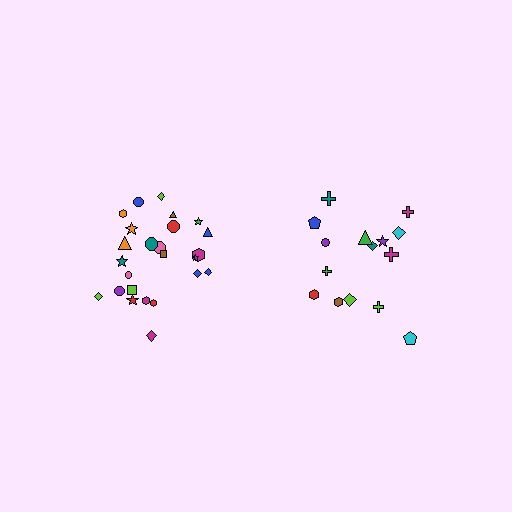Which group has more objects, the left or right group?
The left group.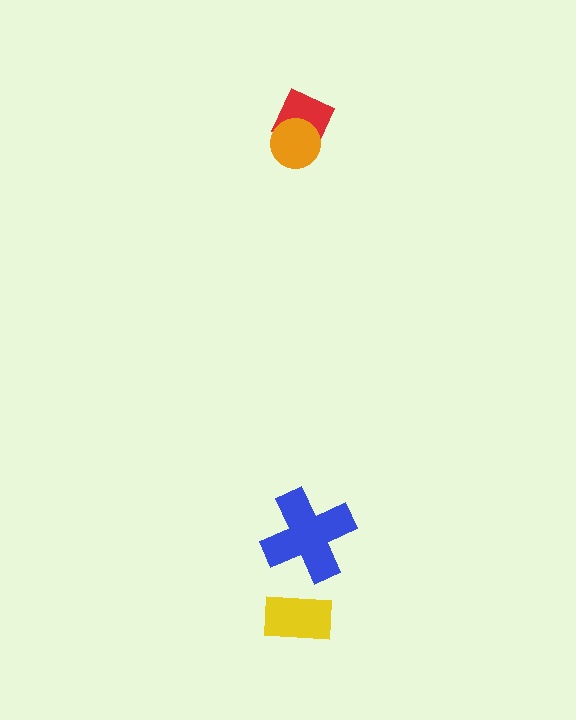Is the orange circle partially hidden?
No, no other shape covers it.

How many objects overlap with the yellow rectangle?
0 objects overlap with the yellow rectangle.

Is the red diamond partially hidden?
Yes, it is partially covered by another shape.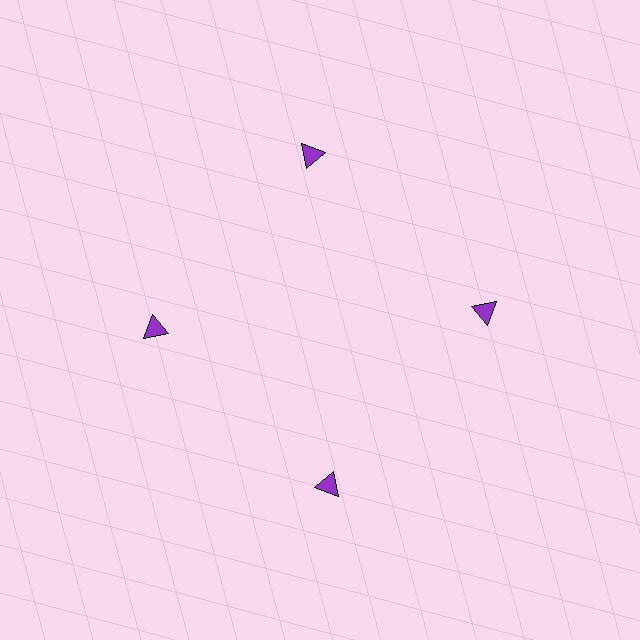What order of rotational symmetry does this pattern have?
This pattern has 4-fold rotational symmetry.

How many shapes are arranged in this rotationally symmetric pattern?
There are 4 shapes, arranged in 4 groups of 1.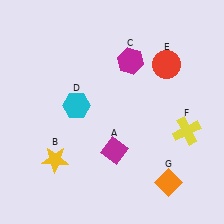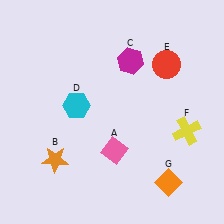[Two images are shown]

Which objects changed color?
A changed from magenta to pink. B changed from yellow to orange.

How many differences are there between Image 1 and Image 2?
There are 2 differences between the two images.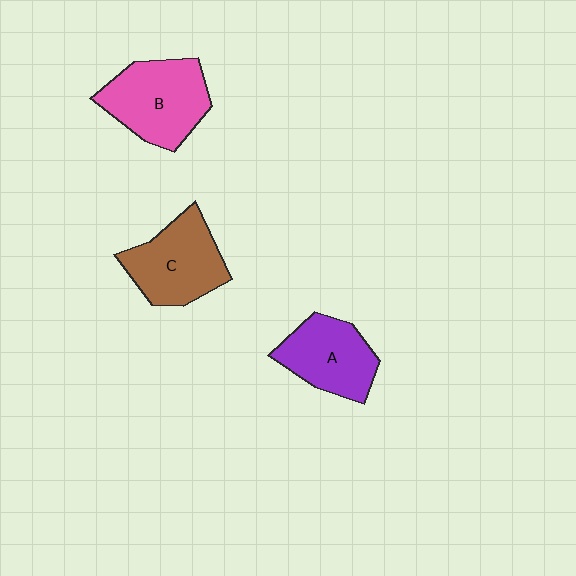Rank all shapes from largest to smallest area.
From largest to smallest: B (pink), C (brown), A (purple).